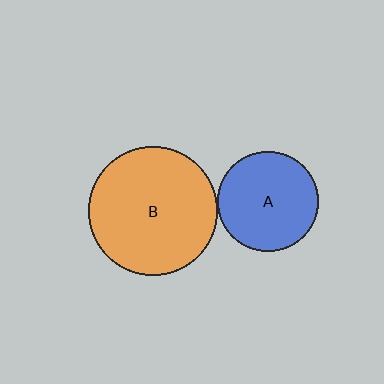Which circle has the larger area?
Circle B (orange).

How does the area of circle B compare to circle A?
Approximately 1.7 times.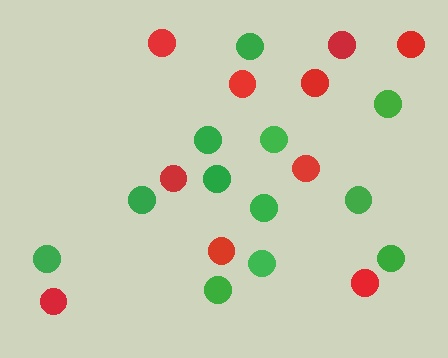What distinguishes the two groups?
There are 2 groups: one group of green circles (12) and one group of red circles (10).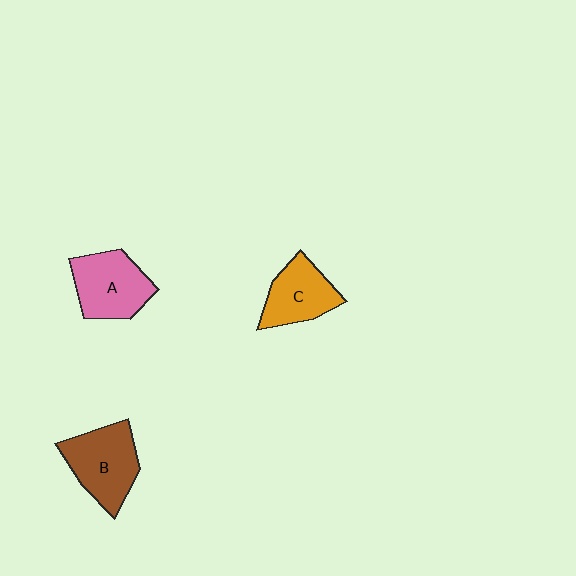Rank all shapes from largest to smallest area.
From largest to smallest: B (brown), A (pink), C (orange).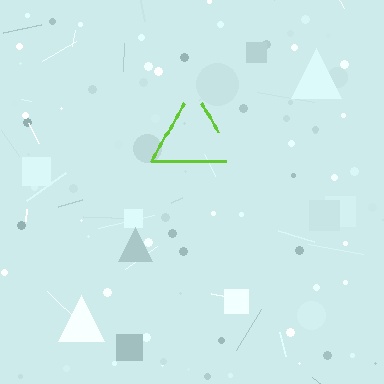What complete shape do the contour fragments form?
The contour fragments form a triangle.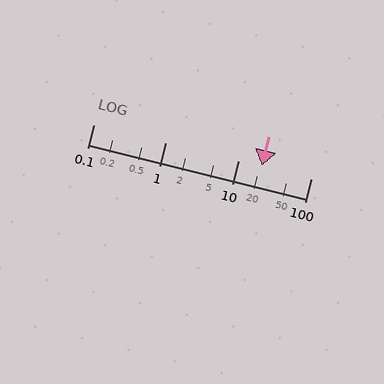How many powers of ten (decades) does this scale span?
The scale spans 3 decades, from 0.1 to 100.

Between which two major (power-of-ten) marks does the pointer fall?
The pointer is between 10 and 100.